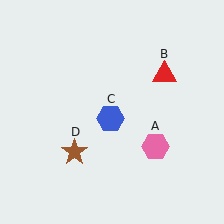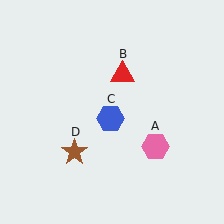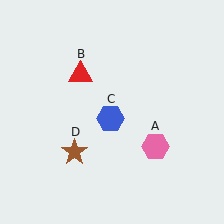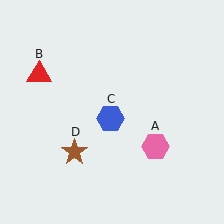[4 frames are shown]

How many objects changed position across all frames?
1 object changed position: red triangle (object B).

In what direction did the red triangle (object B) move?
The red triangle (object B) moved left.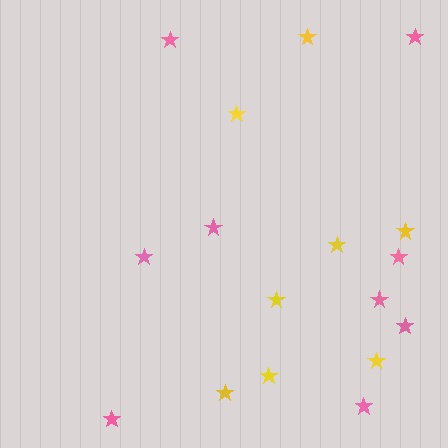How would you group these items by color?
There are 2 groups: one group of yellow stars (8) and one group of pink stars (9).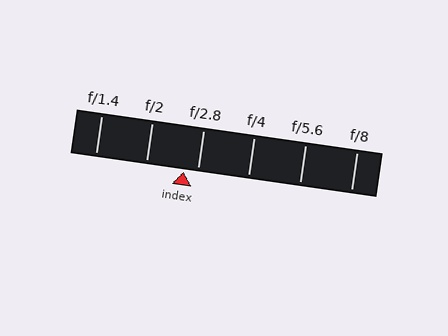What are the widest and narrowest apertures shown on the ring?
The widest aperture shown is f/1.4 and the narrowest is f/8.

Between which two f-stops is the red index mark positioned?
The index mark is between f/2 and f/2.8.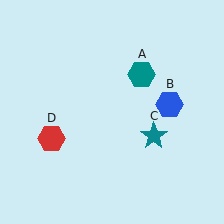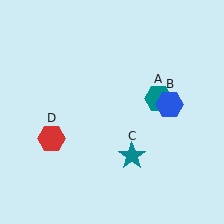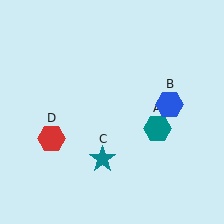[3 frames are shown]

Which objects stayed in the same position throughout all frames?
Blue hexagon (object B) and red hexagon (object D) remained stationary.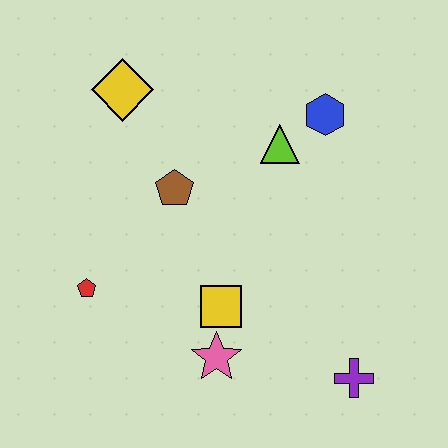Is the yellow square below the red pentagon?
Yes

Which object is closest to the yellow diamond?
The brown pentagon is closest to the yellow diamond.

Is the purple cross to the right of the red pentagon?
Yes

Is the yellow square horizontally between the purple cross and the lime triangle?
No